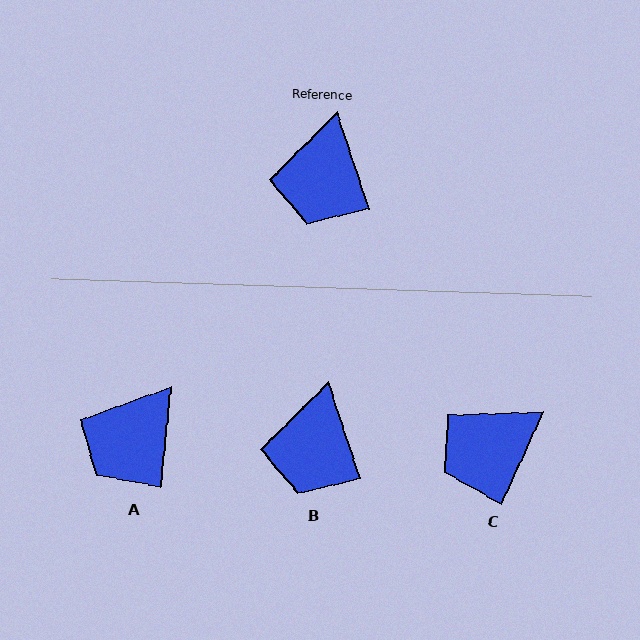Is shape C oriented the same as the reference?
No, it is off by about 43 degrees.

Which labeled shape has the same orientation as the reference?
B.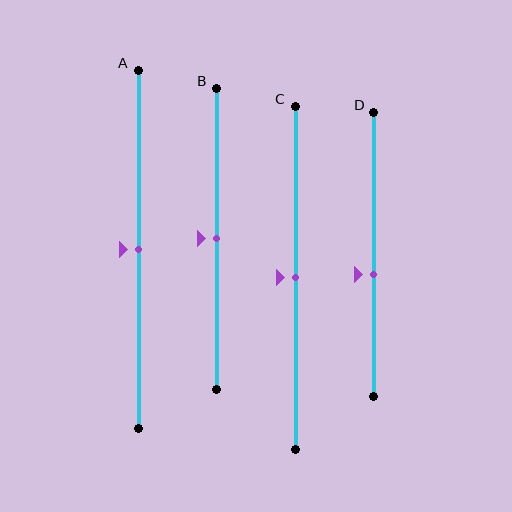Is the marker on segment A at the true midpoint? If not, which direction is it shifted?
Yes, the marker on segment A is at the true midpoint.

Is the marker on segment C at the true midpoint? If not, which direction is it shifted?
Yes, the marker on segment C is at the true midpoint.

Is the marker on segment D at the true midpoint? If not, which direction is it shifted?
No, the marker on segment D is shifted downward by about 7% of the segment length.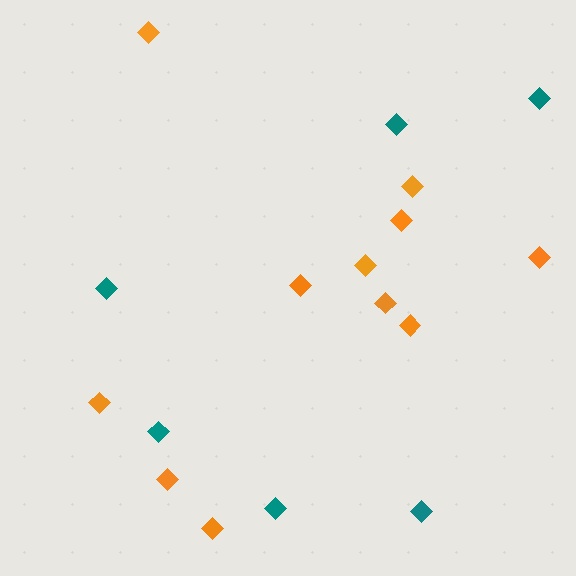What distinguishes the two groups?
There are 2 groups: one group of orange diamonds (11) and one group of teal diamonds (6).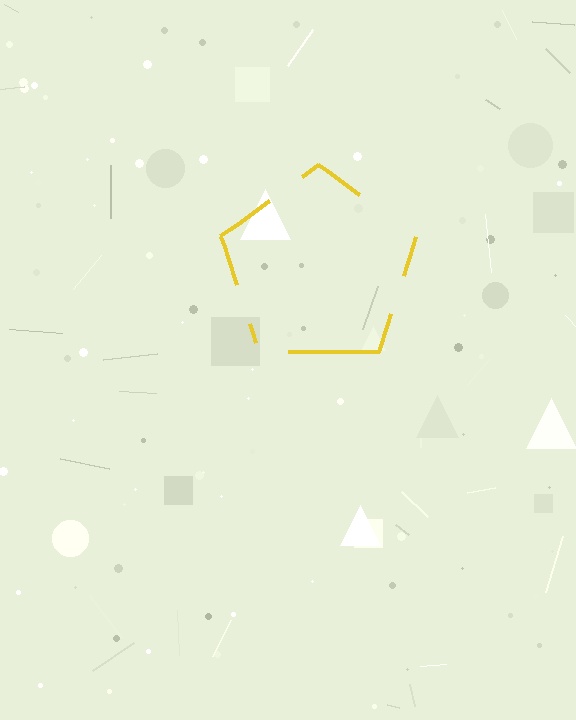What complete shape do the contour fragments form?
The contour fragments form a pentagon.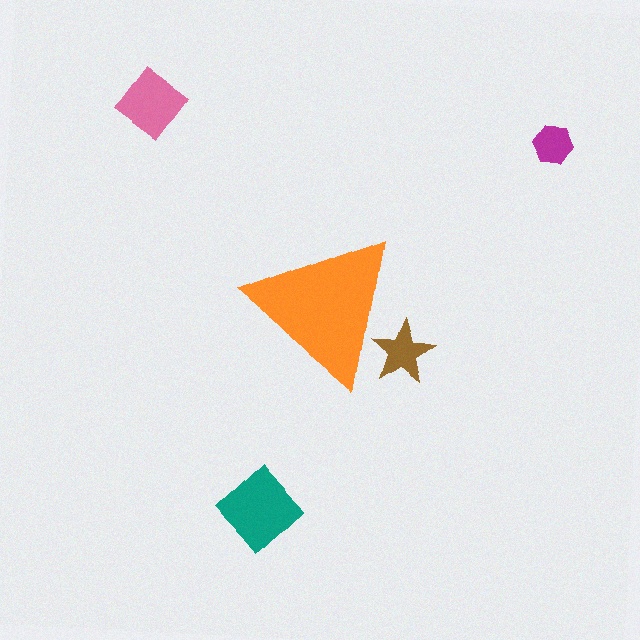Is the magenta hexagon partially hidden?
No, the magenta hexagon is fully visible.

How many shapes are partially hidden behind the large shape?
1 shape is partially hidden.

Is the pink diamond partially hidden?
No, the pink diamond is fully visible.